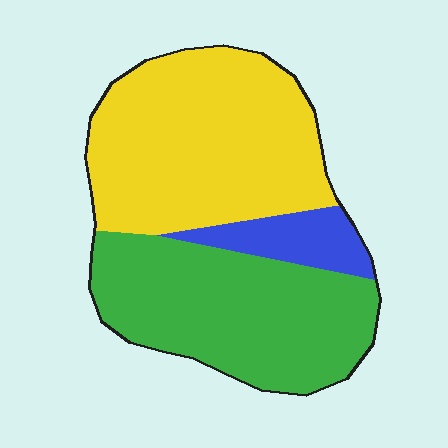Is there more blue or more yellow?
Yellow.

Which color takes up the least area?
Blue, at roughly 10%.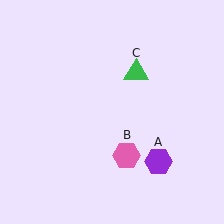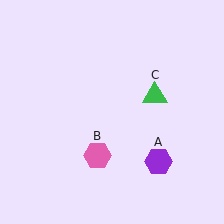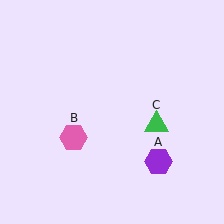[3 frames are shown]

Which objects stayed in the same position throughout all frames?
Purple hexagon (object A) remained stationary.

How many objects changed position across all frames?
2 objects changed position: pink hexagon (object B), green triangle (object C).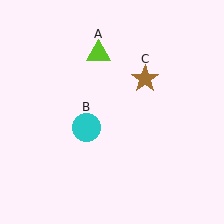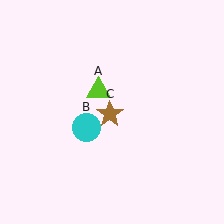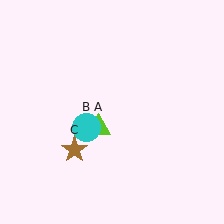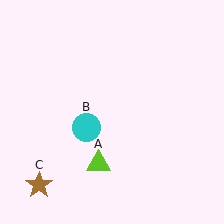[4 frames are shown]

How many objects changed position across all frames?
2 objects changed position: lime triangle (object A), brown star (object C).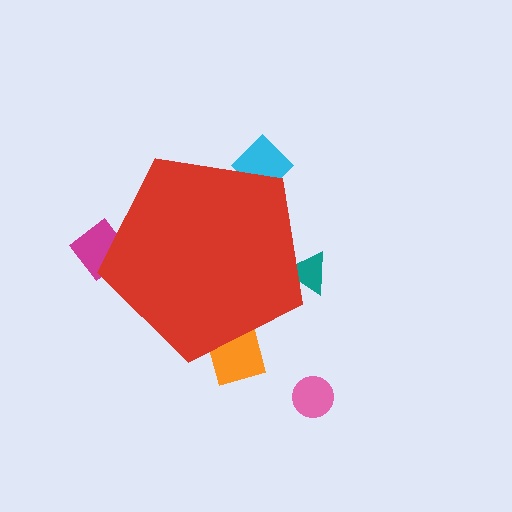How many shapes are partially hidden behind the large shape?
4 shapes are partially hidden.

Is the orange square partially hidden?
Yes, the orange square is partially hidden behind the red pentagon.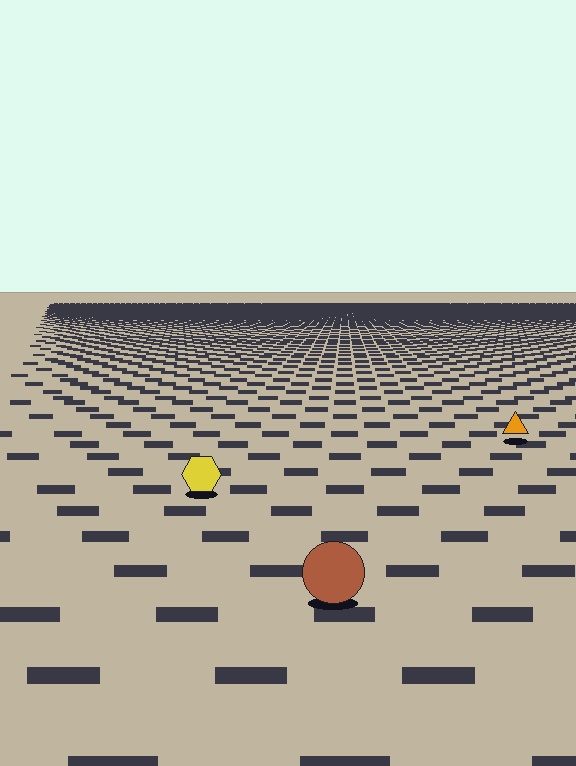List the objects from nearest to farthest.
From nearest to farthest: the brown circle, the yellow hexagon, the orange triangle.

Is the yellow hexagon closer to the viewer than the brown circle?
No. The brown circle is closer — you can tell from the texture gradient: the ground texture is coarser near it.